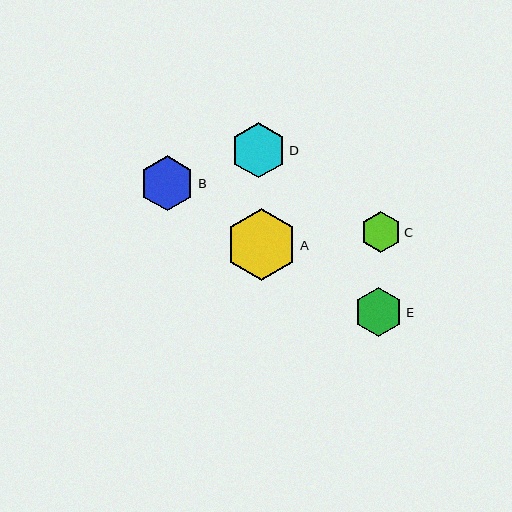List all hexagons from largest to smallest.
From largest to smallest: A, D, B, E, C.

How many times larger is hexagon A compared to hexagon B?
Hexagon A is approximately 1.3 times the size of hexagon B.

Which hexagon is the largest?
Hexagon A is the largest with a size of approximately 71 pixels.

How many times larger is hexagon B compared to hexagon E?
Hexagon B is approximately 1.1 times the size of hexagon E.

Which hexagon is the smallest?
Hexagon C is the smallest with a size of approximately 41 pixels.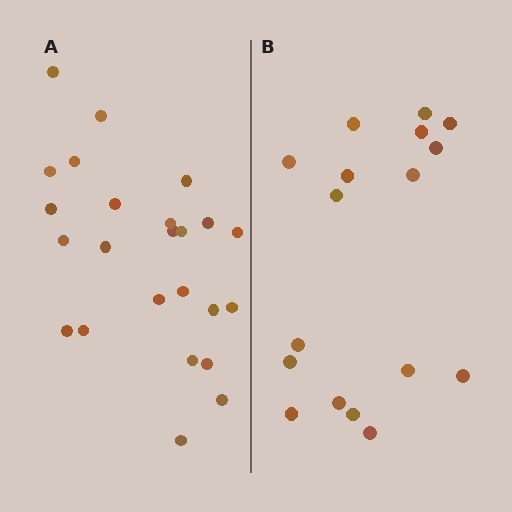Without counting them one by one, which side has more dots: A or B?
Region A (the left region) has more dots.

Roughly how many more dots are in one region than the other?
Region A has roughly 8 or so more dots than region B.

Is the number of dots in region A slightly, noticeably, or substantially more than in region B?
Region A has noticeably more, but not dramatically so. The ratio is roughly 1.4 to 1.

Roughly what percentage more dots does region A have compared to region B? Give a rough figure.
About 40% more.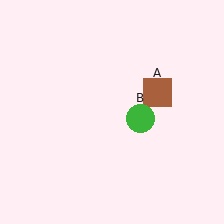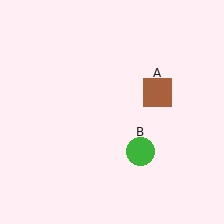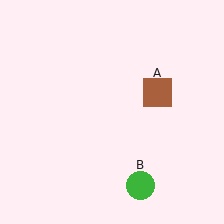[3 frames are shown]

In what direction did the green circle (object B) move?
The green circle (object B) moved down.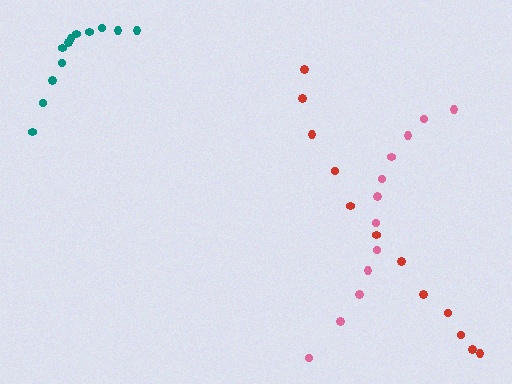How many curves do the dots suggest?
There are 3 distinct paths.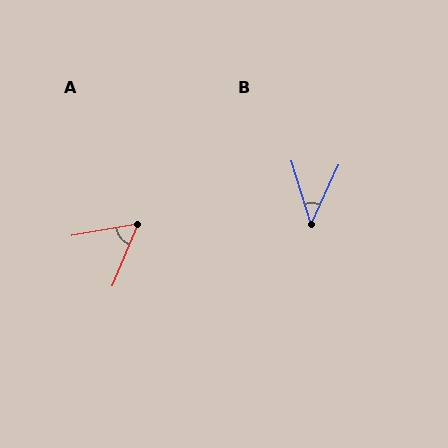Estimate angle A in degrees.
Approximately 58 degrees.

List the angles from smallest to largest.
B (42°), A (58°).